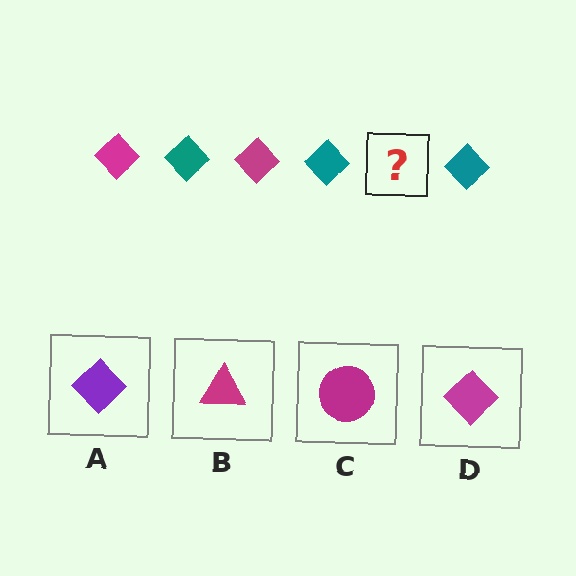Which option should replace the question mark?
Option D.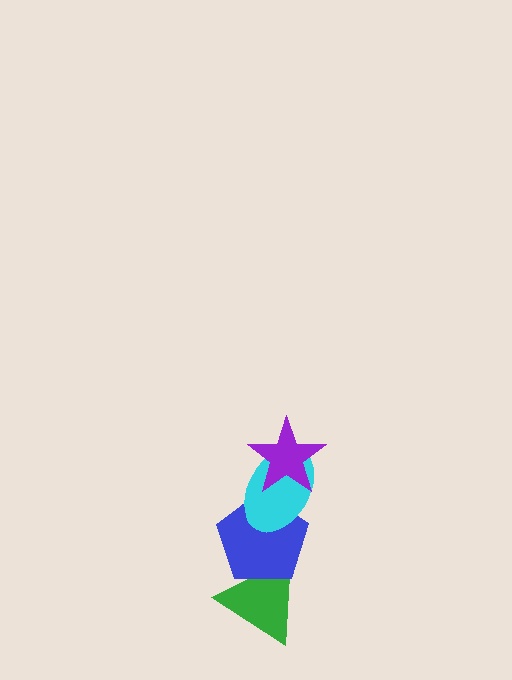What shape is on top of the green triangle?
The blue pentagon is on top of the green triangle.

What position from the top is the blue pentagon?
The blue pentagon is 3rd from the top.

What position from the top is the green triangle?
The green triangle is 4th from the top.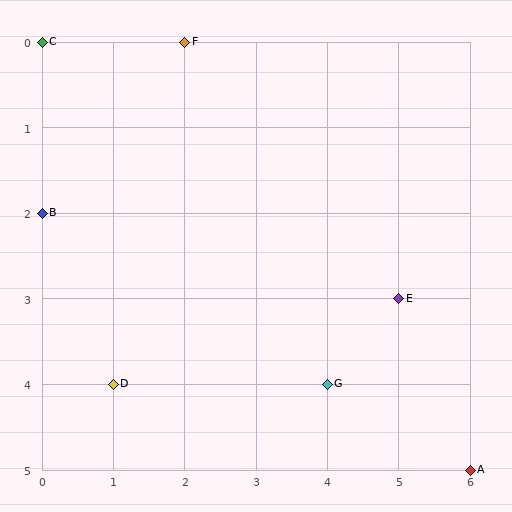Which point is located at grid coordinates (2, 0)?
Point F is at (2, 0).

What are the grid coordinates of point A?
Point A is at grid coordinates (6, 5).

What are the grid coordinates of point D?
Point D is at grid coordinates (1, 4).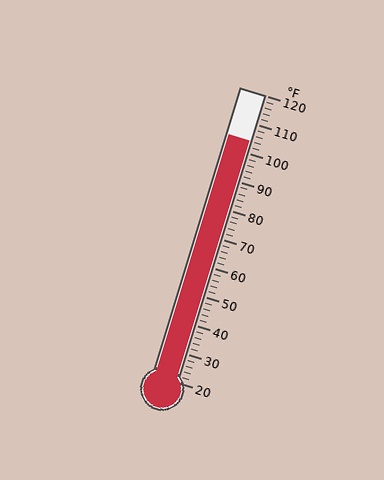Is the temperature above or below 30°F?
The temperature is above 30°F.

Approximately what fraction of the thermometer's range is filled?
The thermometer is filled to approximately 85% of its range.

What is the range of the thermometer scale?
The thermometer scale ranges from 20°F to 120°F.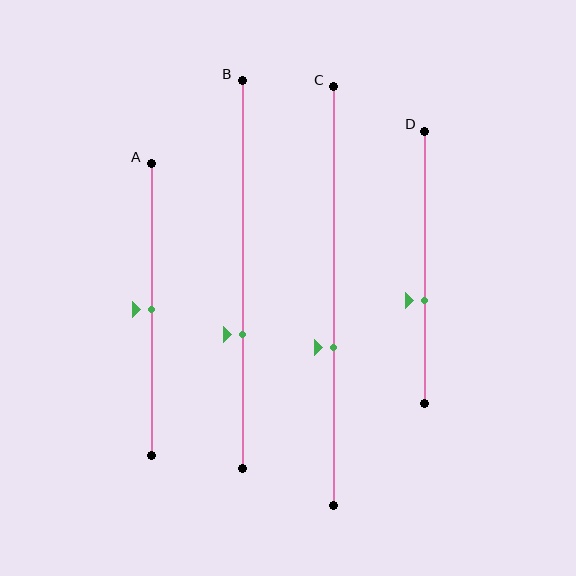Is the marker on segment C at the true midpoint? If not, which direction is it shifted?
No, the marker on segment C is shifted downward by about 12% of the segment length.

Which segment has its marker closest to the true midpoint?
Segment A has its marker closest to the true midpoint.